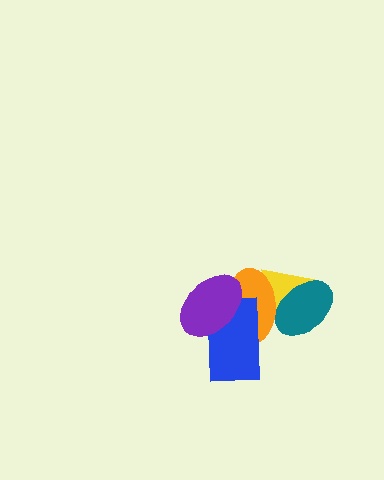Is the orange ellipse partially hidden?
Yes, it is partially covered by another shape.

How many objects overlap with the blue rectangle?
2 objects overlap with the blue rectangle.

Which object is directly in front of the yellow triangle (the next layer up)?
The teal ellipse is directly in front of the yellow triangle.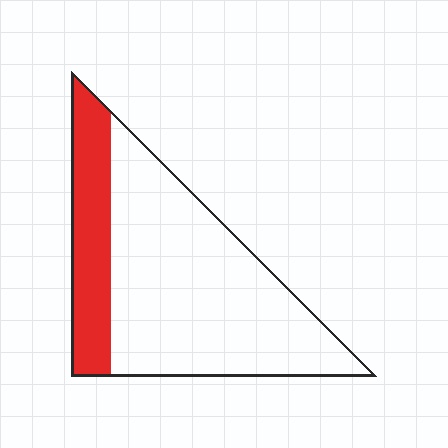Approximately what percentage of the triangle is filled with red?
Approximately 25%.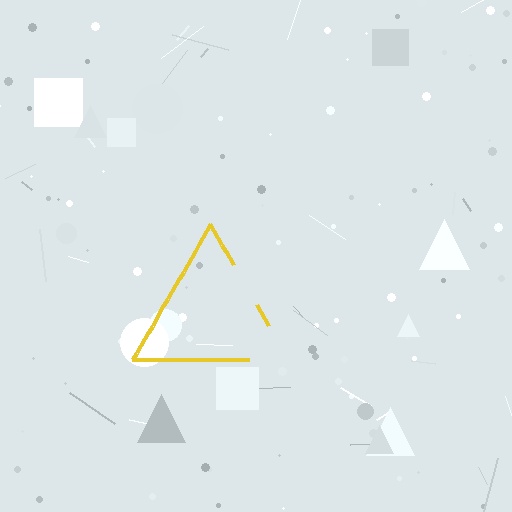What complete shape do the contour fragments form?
The contour fragments form a triangle.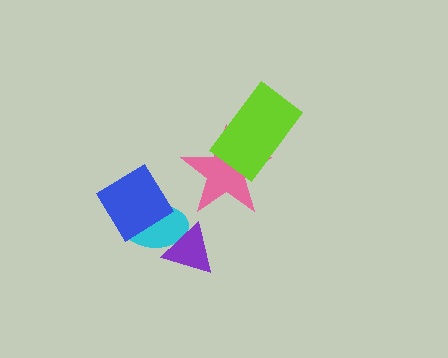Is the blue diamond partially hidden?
No, no other shape covers it.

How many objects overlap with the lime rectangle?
1 object overlaps with the lime rectangle.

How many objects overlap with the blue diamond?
1 object overlaps with the blue diamond.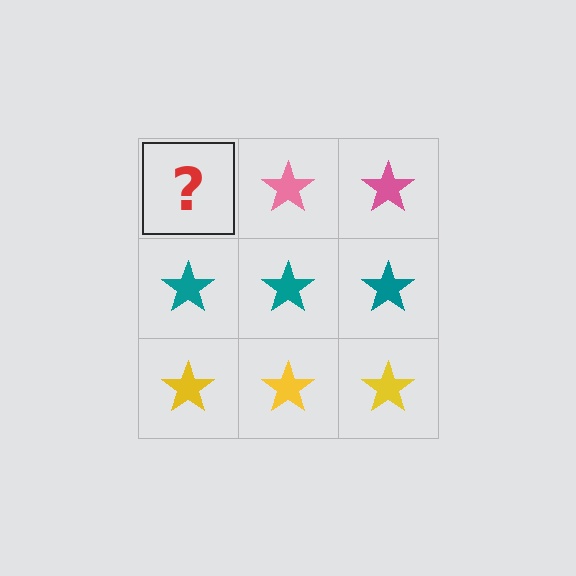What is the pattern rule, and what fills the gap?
The rule is that each row has a consistent color. The gap should be filled with a pink star.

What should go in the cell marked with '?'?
The missing cell should contain a pink star.